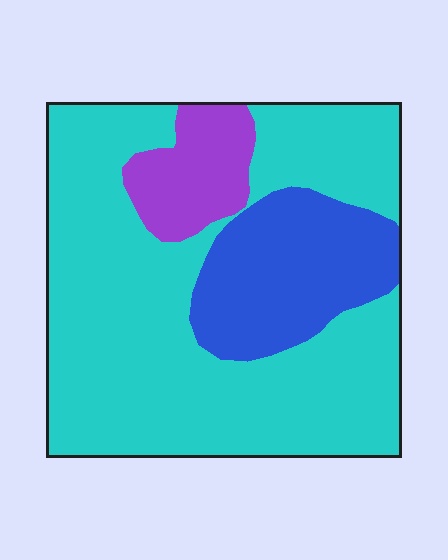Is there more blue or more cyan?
Cyan.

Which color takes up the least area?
Purple, at roughly 10%.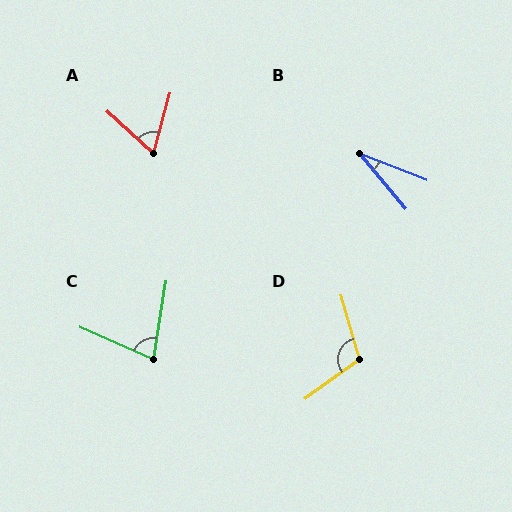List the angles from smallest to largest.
B (29°), A (63°), C (75°), D (109°).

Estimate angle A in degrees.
Approximately 63 degrees.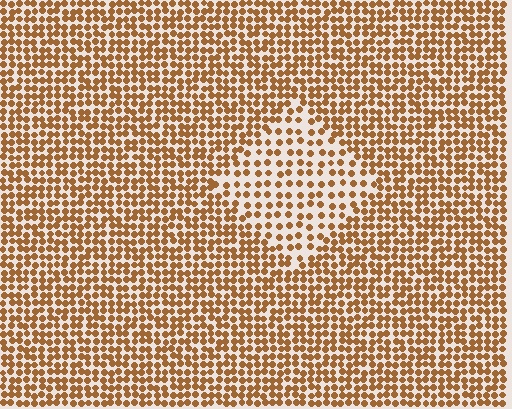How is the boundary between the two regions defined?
The boundary is defined by a change in element density (approximately 1.9x ratio). All elements are the same color, size, and shape.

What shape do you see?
I see a diamond.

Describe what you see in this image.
The image contains small brown elements arranged at two different densities. A diamond-shaped region is visible where the elements are less densely packed than the surrounding area.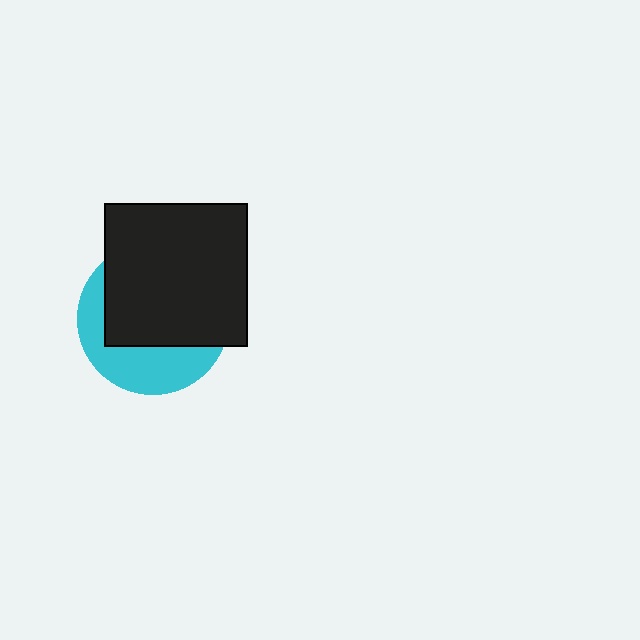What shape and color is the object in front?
The object in front is a black square.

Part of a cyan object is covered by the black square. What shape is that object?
It is a circle.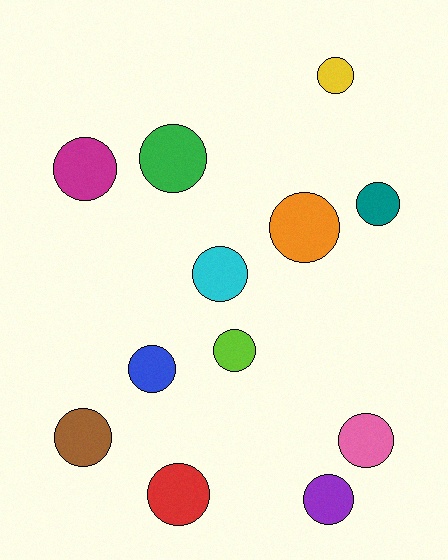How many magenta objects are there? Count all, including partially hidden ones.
There is 1 magenta object.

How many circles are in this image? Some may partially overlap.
There are 12 circles.